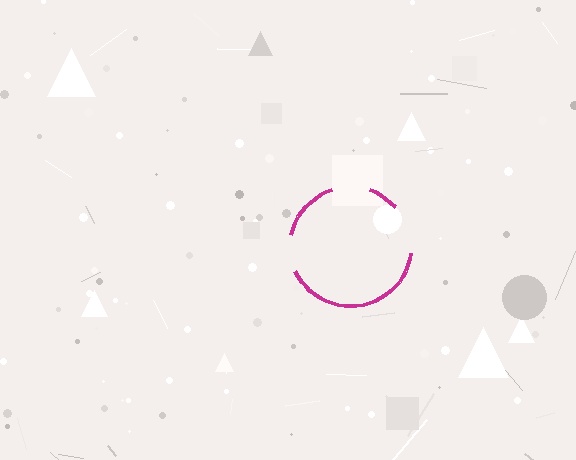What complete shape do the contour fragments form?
The contour fragments form a circle.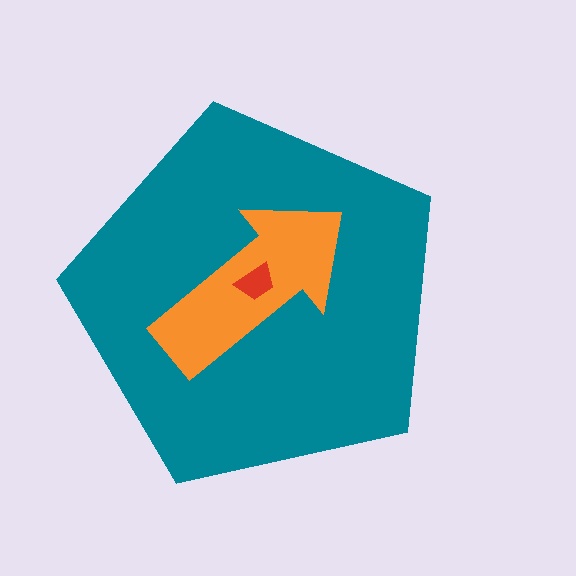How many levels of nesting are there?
3.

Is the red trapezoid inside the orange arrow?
Yes.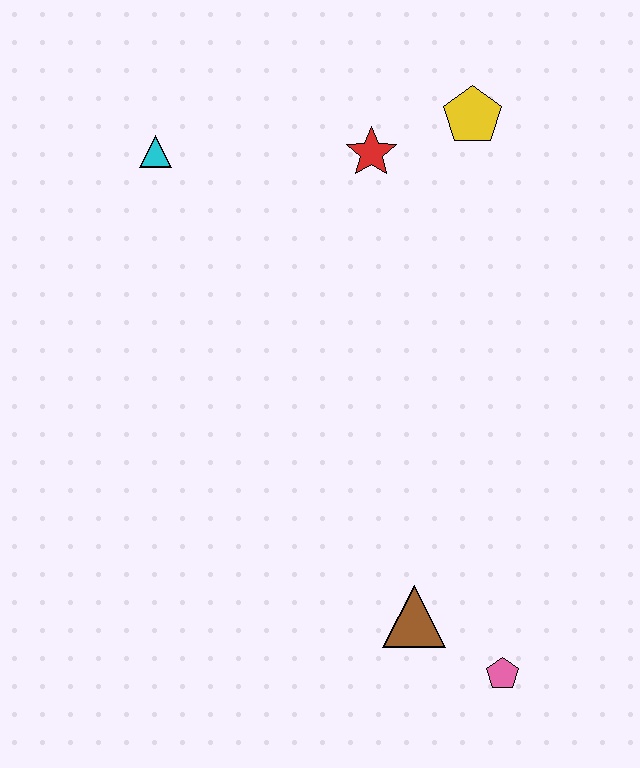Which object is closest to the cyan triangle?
The red star is closest to the cyan triangle.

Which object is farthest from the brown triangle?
The cyan triangle is farthest from the brown triangle.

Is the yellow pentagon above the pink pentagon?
Yes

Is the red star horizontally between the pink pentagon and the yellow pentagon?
No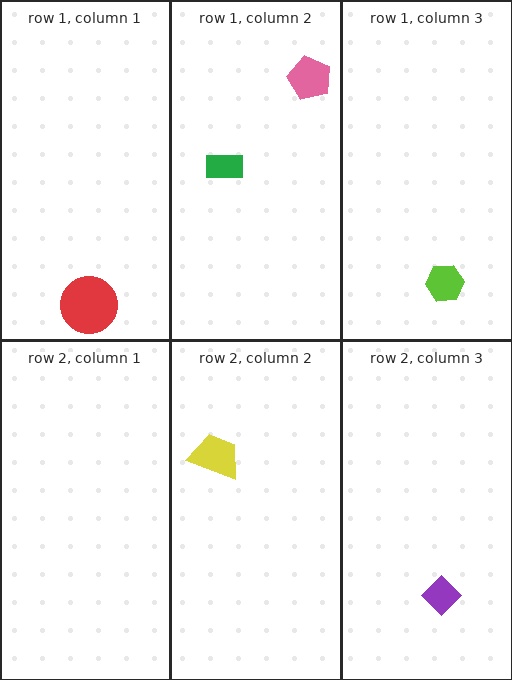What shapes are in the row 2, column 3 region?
The purple diamond.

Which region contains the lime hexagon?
The row 1, column 3 region.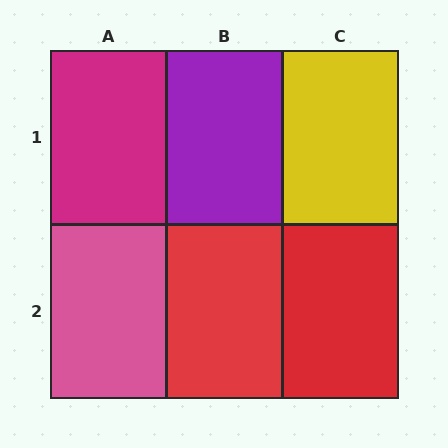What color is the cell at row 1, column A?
Magenta.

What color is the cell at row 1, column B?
Purple.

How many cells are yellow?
1 cell is yellow.